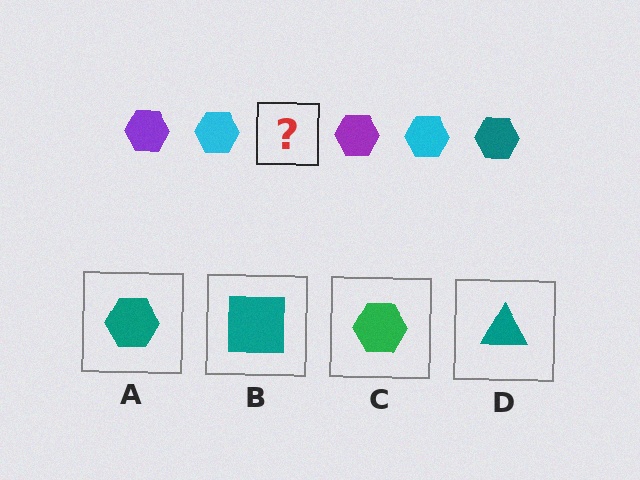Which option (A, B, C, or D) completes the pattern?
A.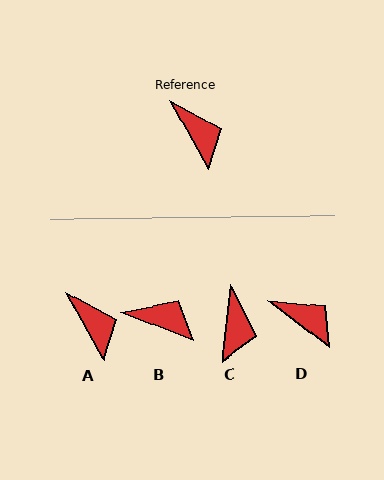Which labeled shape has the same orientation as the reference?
A.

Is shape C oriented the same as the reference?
No, it is off by about 35 degrees.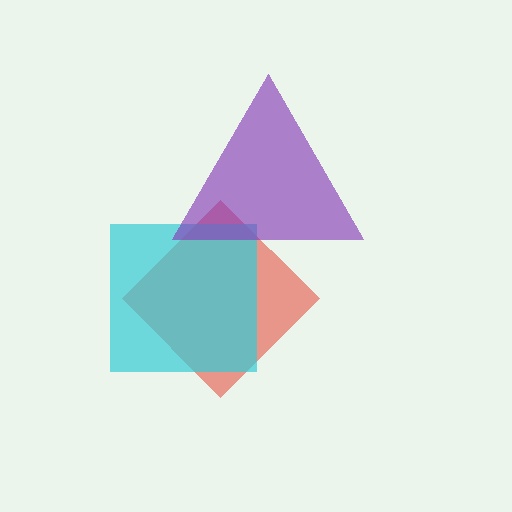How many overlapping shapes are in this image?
There are 3 overlapping shapes in the image.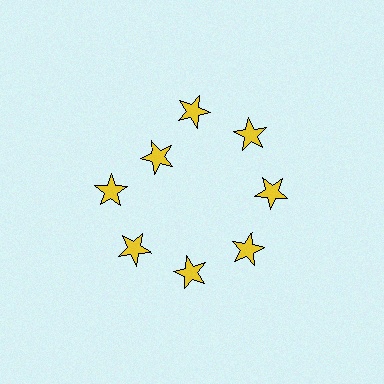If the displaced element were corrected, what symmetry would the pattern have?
It would have 8-fold rotational symmetry — the pattern would map onto itself every 45 degrees.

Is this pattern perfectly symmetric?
No. The 8 yellow stars are arranged in a ring, but one element near the 10 o'clock position is pulled inward toward the center, breaking the 8-fold rotational symmetry.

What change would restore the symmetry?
The symmetry would be restored by moving it outward, back onto the ring so that all 8 stars sit at equal angles and equal distance from the center.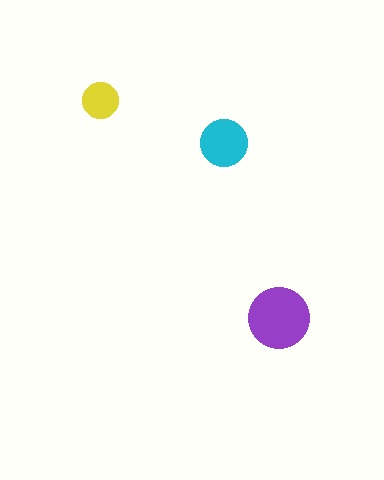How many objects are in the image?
There are 3 objects in the image.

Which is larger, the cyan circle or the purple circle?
The purple one.